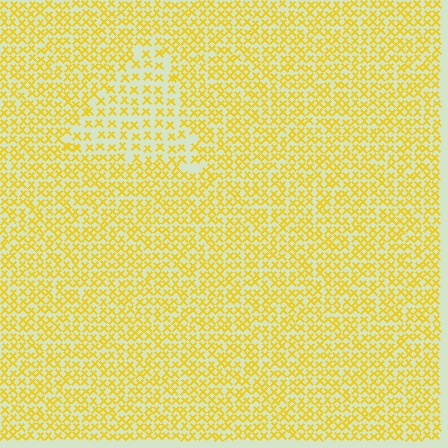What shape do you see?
I see a triangle.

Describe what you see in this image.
The image contains small yellow elements arranged at two different densities. A triangle-shaped region is visible where the elements are less densely packed than the surrounding area.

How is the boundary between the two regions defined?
The boundary is defined by a change in element density (approximately 1.7x ratio). All elements are the same color, size, and shape.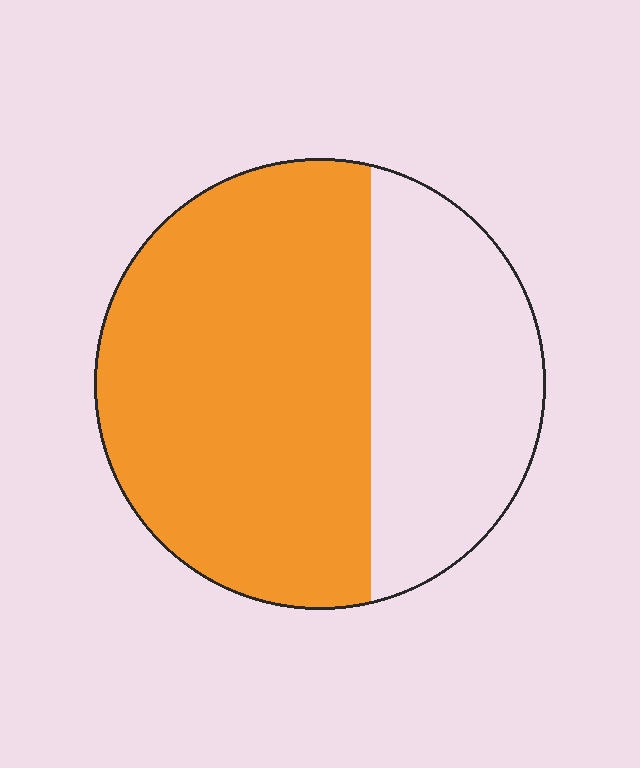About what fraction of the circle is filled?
About five eighths (5/8).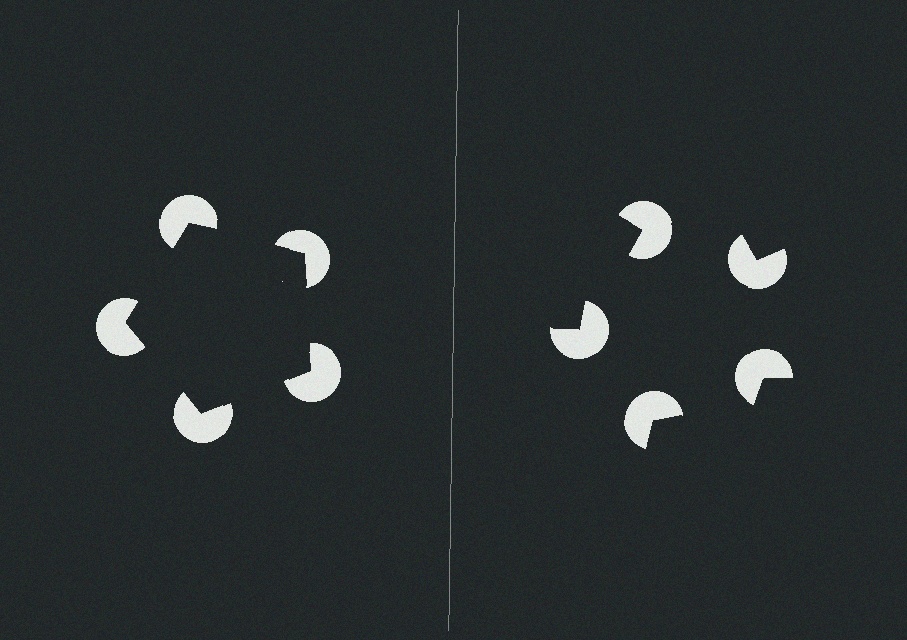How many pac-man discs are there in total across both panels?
10 — 5 on each side.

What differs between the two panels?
The pac-man discs are positioned identically on both sides; only the wedge orientations differ. On the left they align to a pentagon; on the right they are misaligned.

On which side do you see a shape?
An illusory pentagon appears on the left side. On the right side the wedge cuts are rotated, so no coherent shape forms.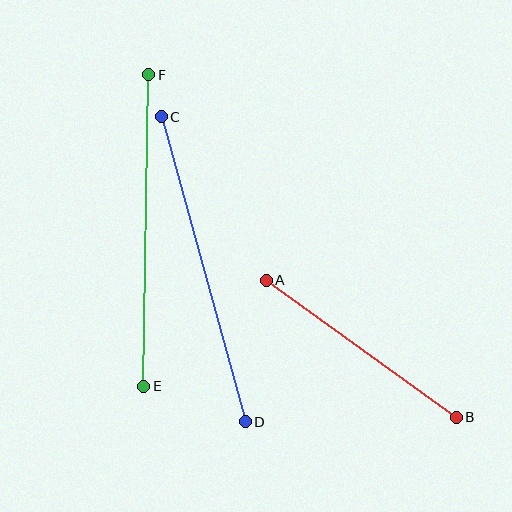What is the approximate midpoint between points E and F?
The midpoint is at approximately (146, 230) pixels.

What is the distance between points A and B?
The distance is approximately 234 pixels.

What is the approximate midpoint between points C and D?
The midpoint is at approximately (203, 269) pixels.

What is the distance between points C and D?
The distance is approximately 316 pixels.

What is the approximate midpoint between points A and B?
The midpoint is at approximately (361, 349) pixels.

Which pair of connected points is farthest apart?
Points C and D are farthest apart.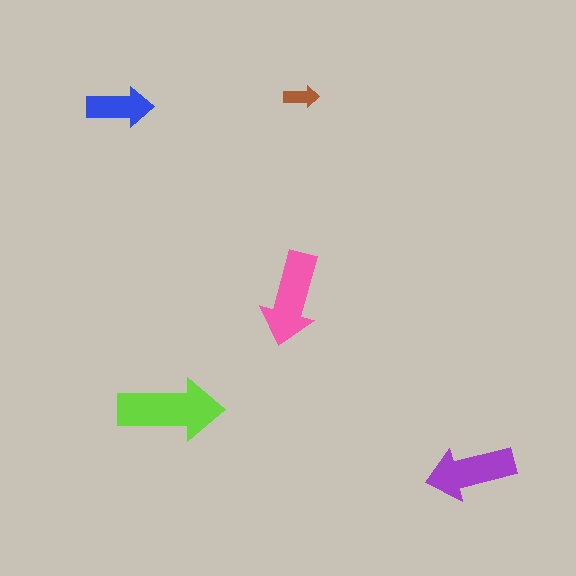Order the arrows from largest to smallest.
the lime one, the pink one, the purple one, the blue one, the brown one.